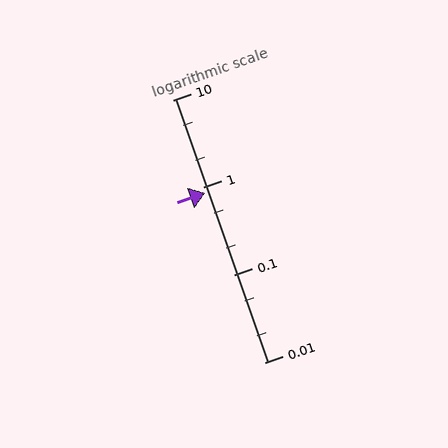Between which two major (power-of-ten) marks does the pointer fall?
The pointer is between 0.1 and 1.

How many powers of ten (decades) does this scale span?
The scale spans 3 decades, from 0.01 to 10.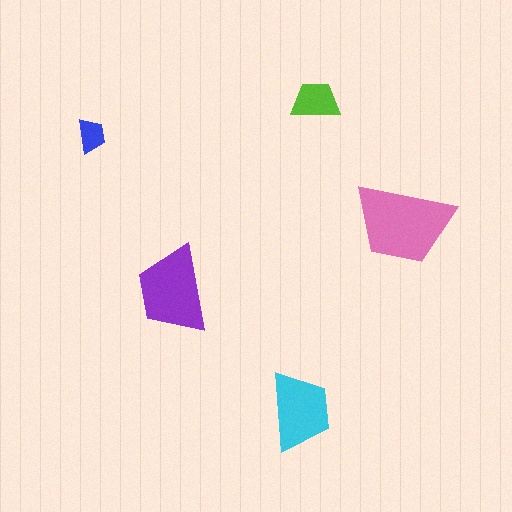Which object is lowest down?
The cyan trapezoid is bottommost.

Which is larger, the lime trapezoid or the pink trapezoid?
The pink one.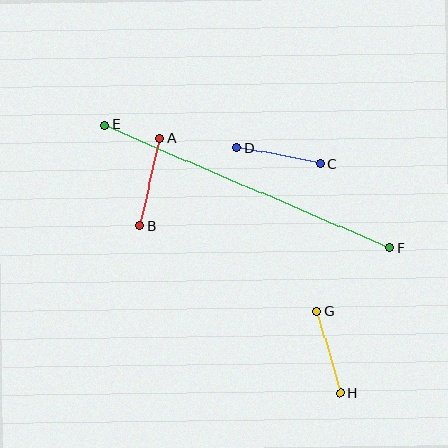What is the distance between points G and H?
The distance is approximately 85 pixels.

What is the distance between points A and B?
The distance is approximately 90 pixels.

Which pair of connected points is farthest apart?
Points E and F are farthest apart.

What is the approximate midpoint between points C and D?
The midpoint is at approximately (279, 155) pixels.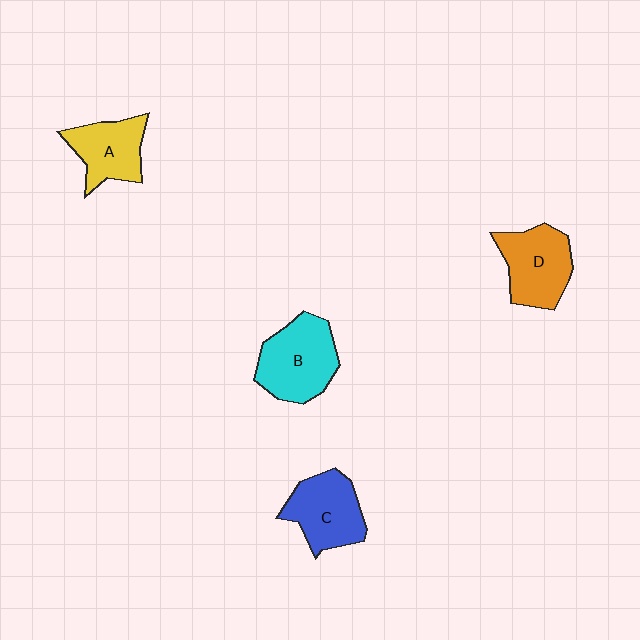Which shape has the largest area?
Shape B (cyan).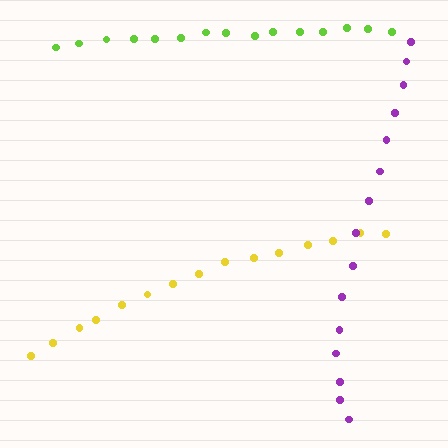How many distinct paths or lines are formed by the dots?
There are 3 distinct paths.